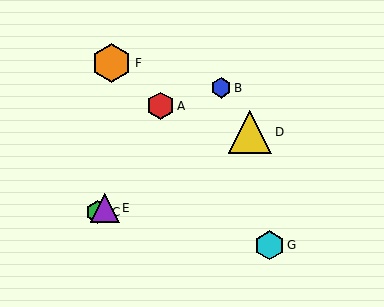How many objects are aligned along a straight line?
3 objects (C, D, E) are aligned along a straight line.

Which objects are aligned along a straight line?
Objects C, D, E are aligned along a straight line.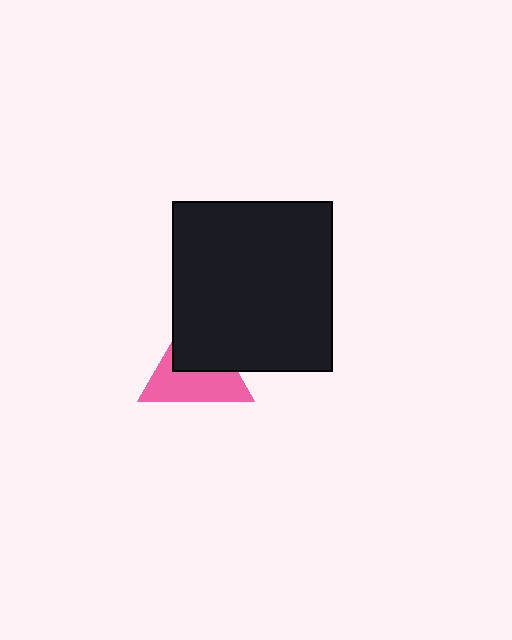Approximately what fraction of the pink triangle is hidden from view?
Roughly 46% of the pink triangle is hidden behind the black rectangle.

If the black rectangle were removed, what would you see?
You would see the complete pink triangle.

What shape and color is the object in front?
The object in front is a black rectangle.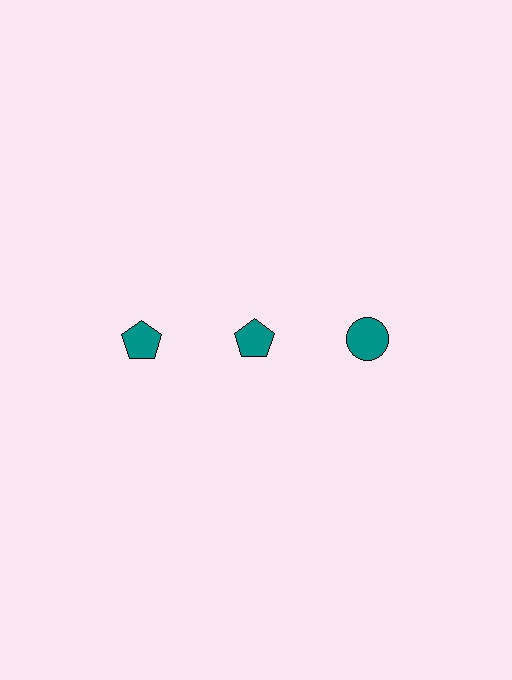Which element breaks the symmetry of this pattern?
The teal circle in the top row, center column breaks the symmetry. All other shapes are teal pentagons.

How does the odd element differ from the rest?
It has a different shape: circle instead of pentagon.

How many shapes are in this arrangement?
There are 3 shapes arranged in a grid pattern.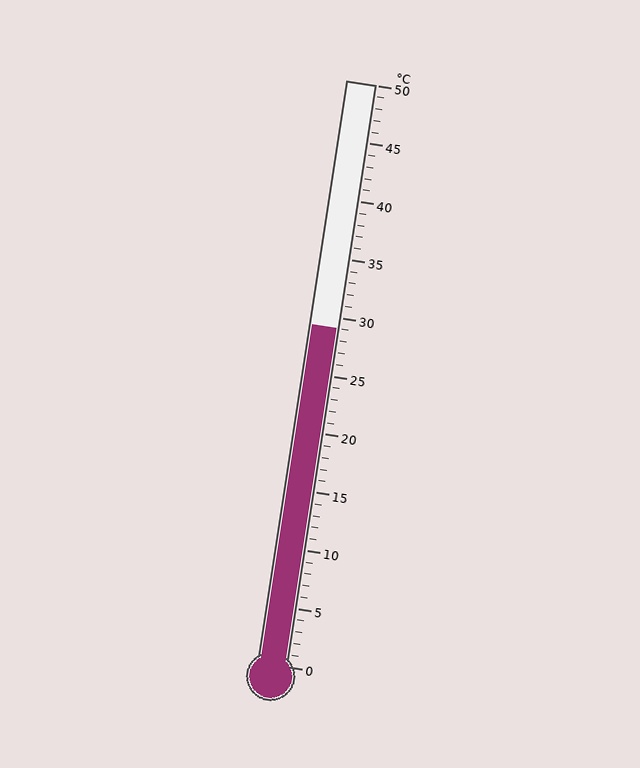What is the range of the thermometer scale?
The thermometer scale ranges from 0°C to 50°C.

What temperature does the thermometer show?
The thermometer shows approximately 29°C.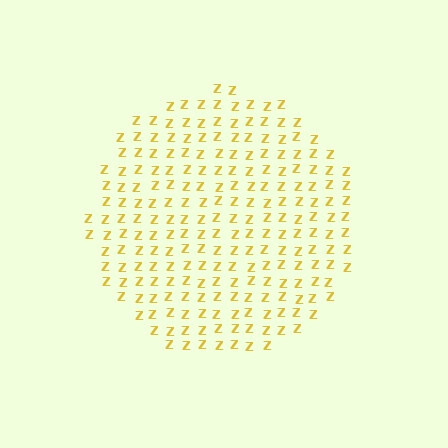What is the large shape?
The large shape is a circle.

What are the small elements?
The small elements are letter Z's.